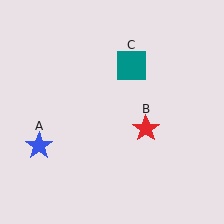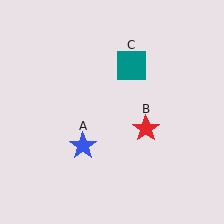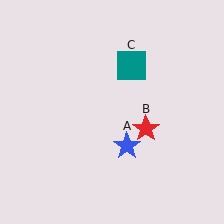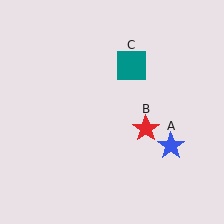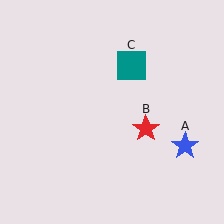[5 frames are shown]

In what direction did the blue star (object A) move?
The blue star (object A) moved right.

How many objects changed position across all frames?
1 object changed position: blue star (object A).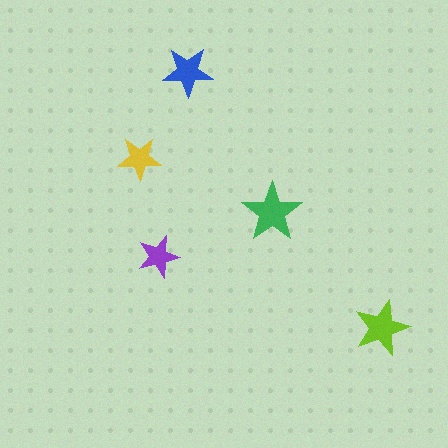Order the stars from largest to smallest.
the green one, the lime one, the blue one, the yellow one, the purple one.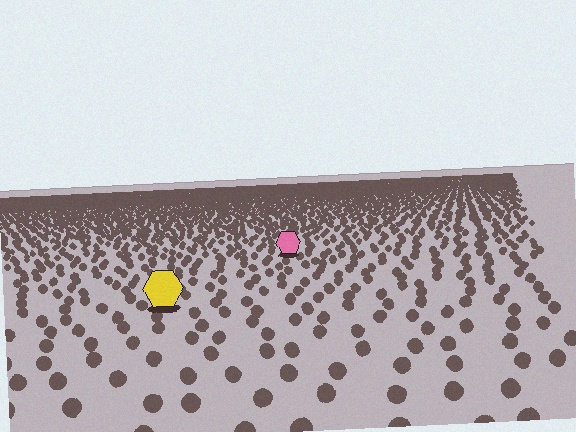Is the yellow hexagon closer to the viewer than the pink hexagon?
Yes. The yellow hexagon is closer — you can tell from the texture gradient: the ground texture is coarser near it.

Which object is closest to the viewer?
The yellow hexagon is closest. The texture marks near it are larger and more spread out.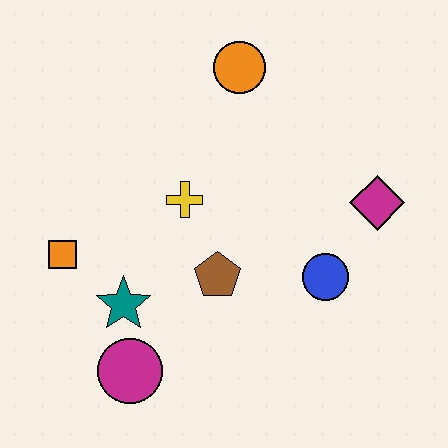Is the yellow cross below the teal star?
No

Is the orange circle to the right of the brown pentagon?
Yes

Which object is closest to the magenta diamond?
The blue circle is closest to the magenta diamond.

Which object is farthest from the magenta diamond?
The orange square is farthest from the magenta diamond.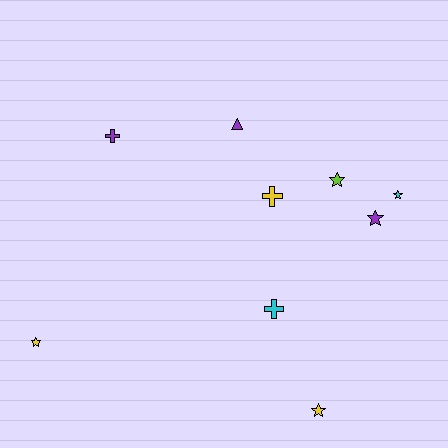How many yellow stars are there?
There are 2 yellow stars.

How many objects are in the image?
There are 9 objects.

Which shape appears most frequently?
Star, with 5 objects.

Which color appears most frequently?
Yellow, with 3 objects.